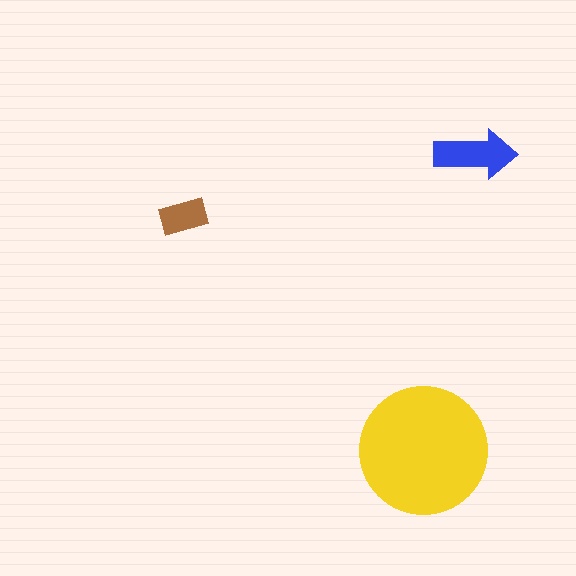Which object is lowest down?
The yellow circle is bottommost.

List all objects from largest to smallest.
The yellow circle, the blue arrow, the brown rectangle.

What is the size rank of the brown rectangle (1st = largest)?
3rd.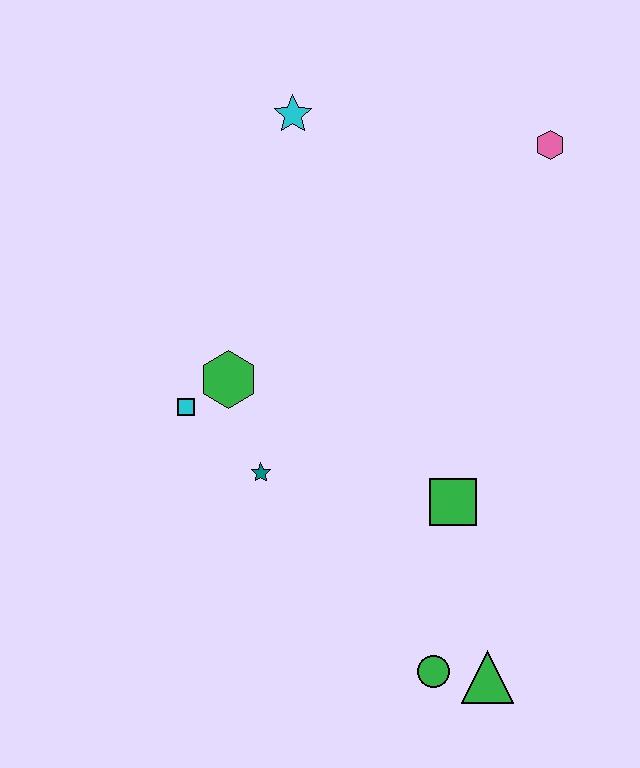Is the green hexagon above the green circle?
Yes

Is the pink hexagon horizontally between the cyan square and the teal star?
No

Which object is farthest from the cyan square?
The pink hexagon is farthest from the cyan square.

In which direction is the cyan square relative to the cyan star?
The cyan square is below the cyan star.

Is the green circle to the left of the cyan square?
No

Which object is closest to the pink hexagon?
The cyan star is closest to the pink hexagon.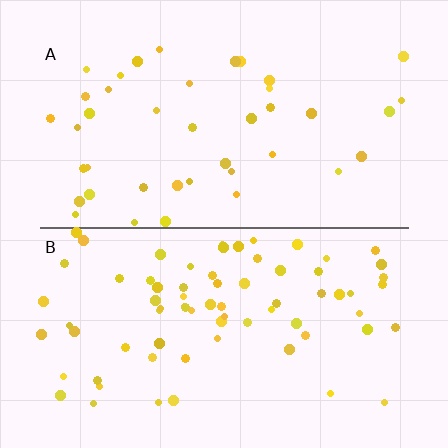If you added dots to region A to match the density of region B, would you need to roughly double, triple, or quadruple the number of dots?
Approximately double.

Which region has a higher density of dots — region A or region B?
B (the bottom).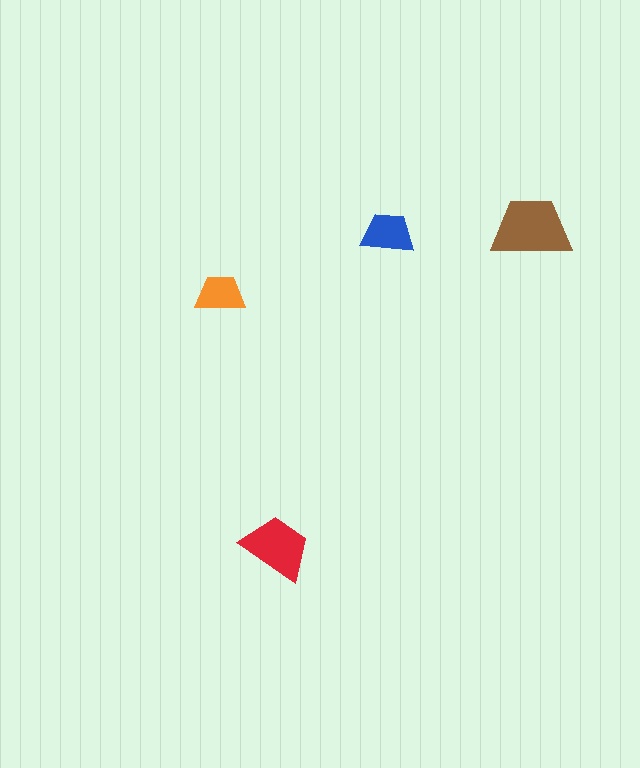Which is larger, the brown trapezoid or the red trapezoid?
The brown one.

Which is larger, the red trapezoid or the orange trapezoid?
The red one.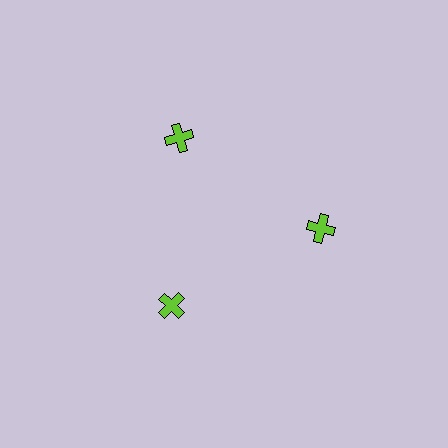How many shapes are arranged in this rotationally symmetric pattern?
There are 3 shapes, arranged in 3 groups of 1.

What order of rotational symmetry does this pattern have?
This pattern has 3-fold rotational symmetry.